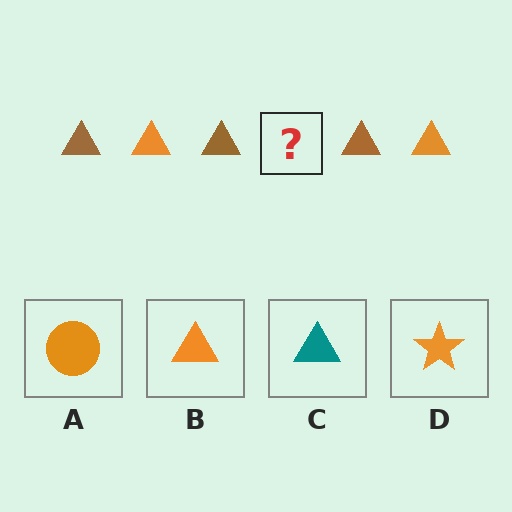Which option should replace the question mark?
Option B.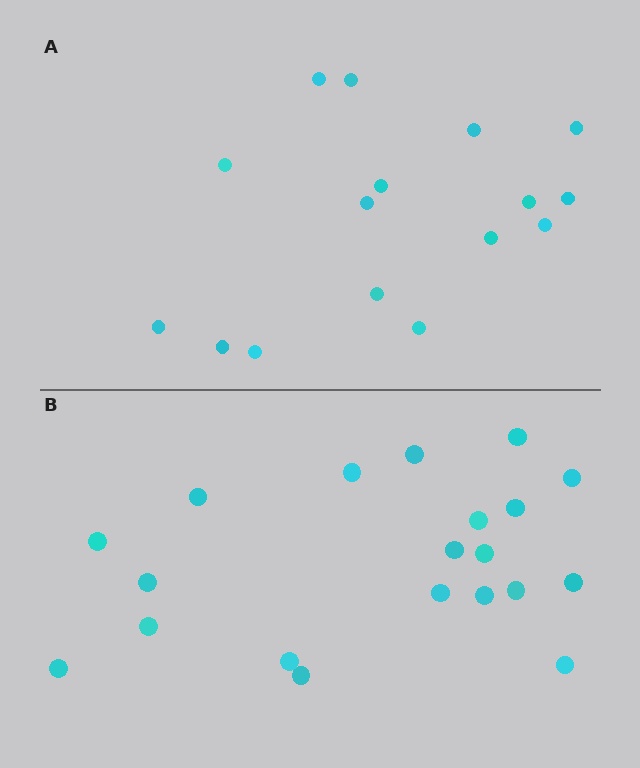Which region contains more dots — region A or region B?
Region B (the bottom region) has more dots.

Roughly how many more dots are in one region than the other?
Region B has about 4 more dots than region A.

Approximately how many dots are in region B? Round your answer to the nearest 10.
About 20 dots.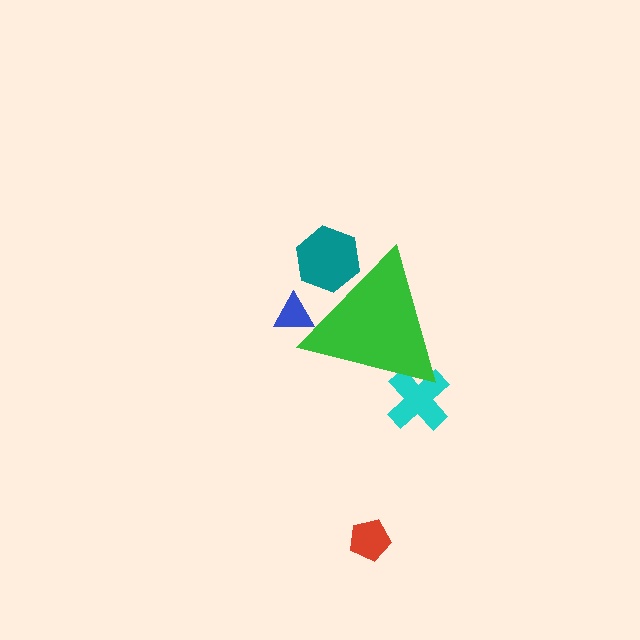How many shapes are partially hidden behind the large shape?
3 shapes are partially hidden.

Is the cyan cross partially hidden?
Yes, the cyan cross is partially hidden behind the green triangle.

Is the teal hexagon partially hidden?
Yes, the teal hexagon is partially hidden behind the green triangle.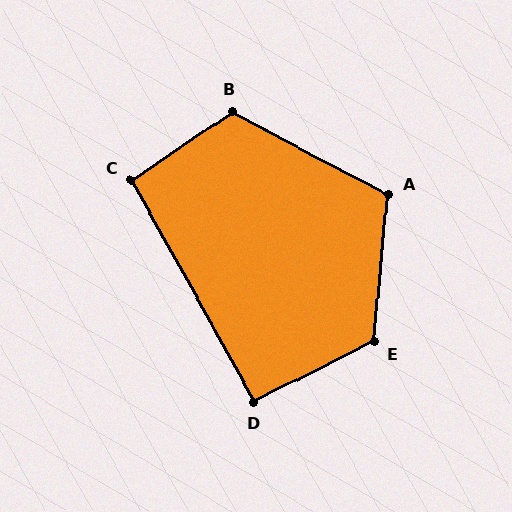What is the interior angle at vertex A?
Approximately 112 degrees (obtuse).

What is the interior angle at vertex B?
Approximately 118 degrees (obtuse).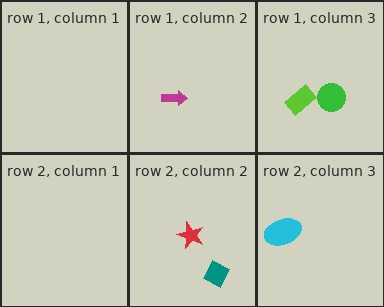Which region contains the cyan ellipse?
The row 2, column 3 region.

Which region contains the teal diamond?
The row 2, column 2 region.